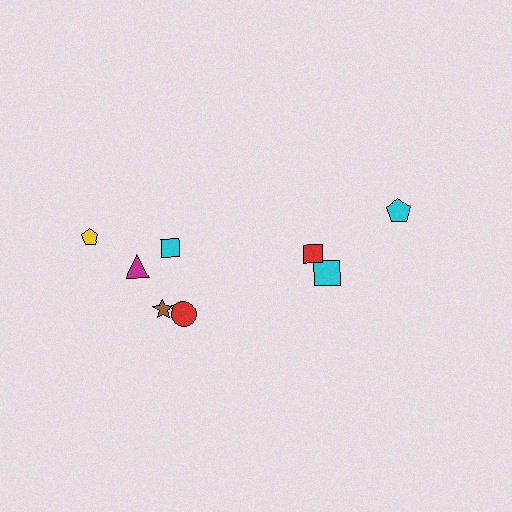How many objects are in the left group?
There are 5 objects.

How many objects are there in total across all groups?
There are 8 objects.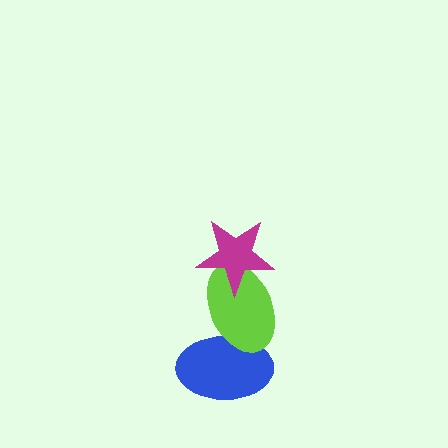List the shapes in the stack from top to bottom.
From top to bottom: the magenta star, the lime ellipse, the blue ellipse.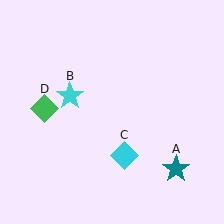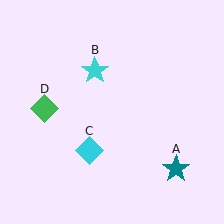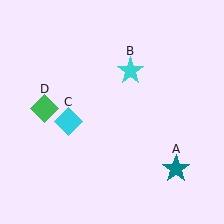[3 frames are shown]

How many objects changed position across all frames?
2 objects changed position: cyan star (object B), cyan diamond (object C).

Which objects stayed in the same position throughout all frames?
Teal star (object A) and green diamond (object D) remained stationary.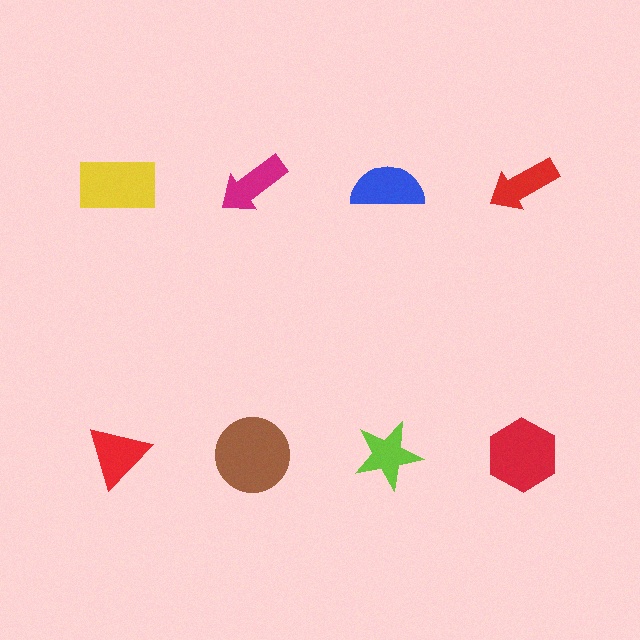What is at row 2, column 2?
A brown circle.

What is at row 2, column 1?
A red triangle.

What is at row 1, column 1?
A yellow rectangle.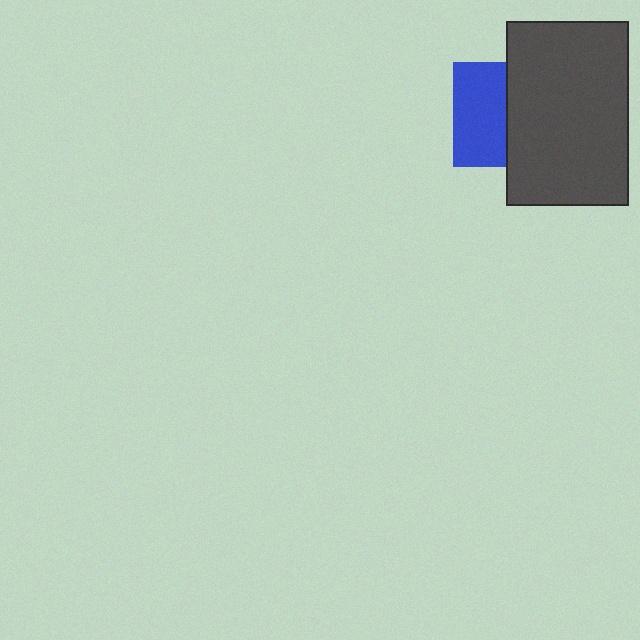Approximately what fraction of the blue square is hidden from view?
Roughly 50% of the blue square is hidden behind the dark gray rectangle.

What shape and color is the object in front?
The object in front is a dark gray rectangle.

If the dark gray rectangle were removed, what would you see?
You would see the complete blue square.